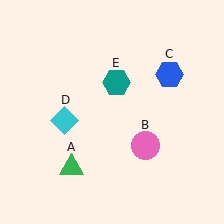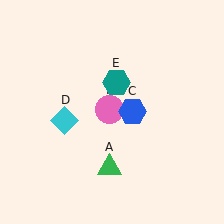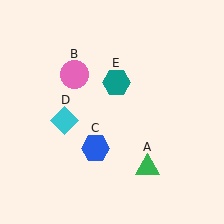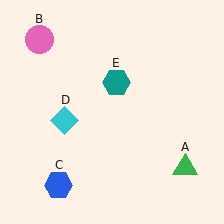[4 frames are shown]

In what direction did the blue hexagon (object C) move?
The blue hexagon (object C) moved down and to the left.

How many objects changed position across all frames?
3 objects changed position: green triangle (object A), pink circle (object B), blue hexagon (object C).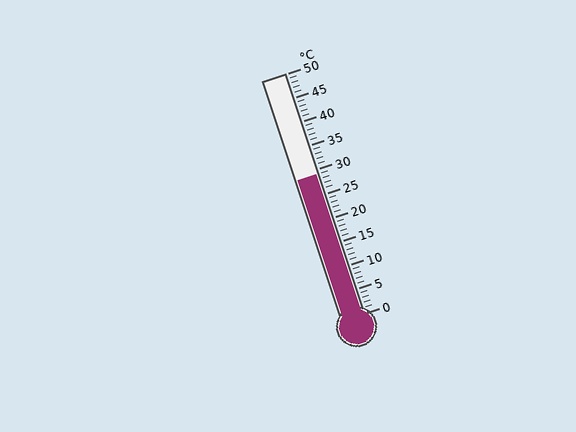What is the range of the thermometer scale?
The thermometer scale ranges from 0°C to 50°C.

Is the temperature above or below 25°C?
The temperature is above 25°C.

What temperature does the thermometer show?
The thermometer shows approximately 29°C.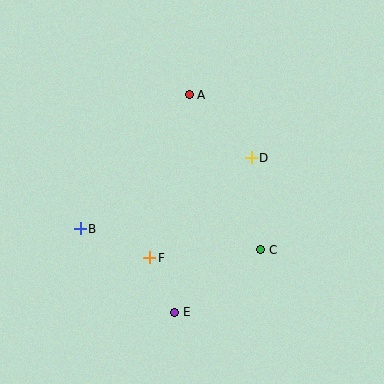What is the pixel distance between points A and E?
The distance between A and E is 218 pixels.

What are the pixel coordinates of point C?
Point C is at (261, 250).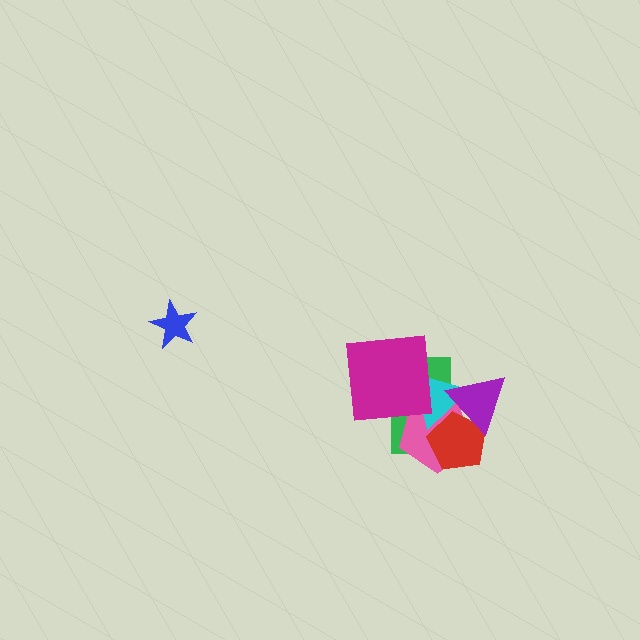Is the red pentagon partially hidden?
Yes, it is partially covered by another shape.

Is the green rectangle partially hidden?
Yes, it is partially covered by another shape.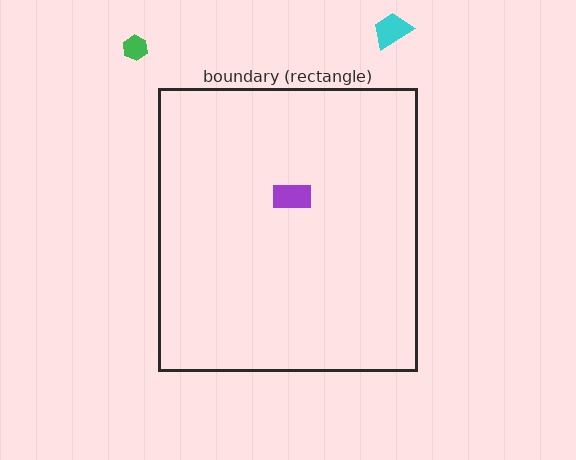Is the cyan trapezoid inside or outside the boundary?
Outside.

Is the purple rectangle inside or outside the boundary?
Inside.